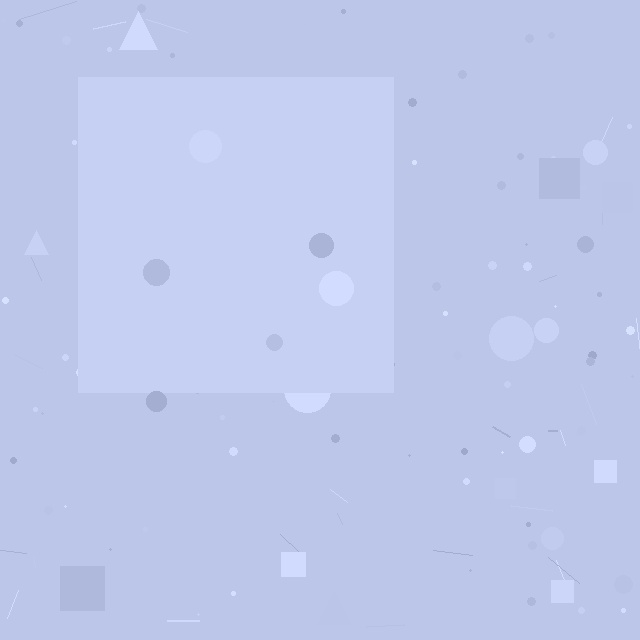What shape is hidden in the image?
A square is hidden in the image.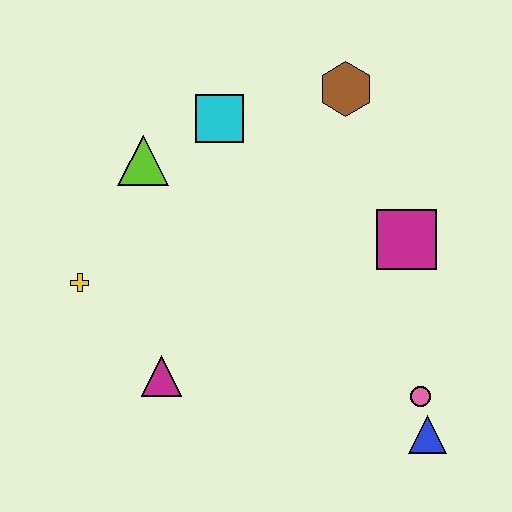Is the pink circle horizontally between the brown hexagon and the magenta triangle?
No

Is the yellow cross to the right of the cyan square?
No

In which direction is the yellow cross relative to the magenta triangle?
The yellow cross is above the magenta triangle.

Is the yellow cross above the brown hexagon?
No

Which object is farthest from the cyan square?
The blue triangle is farthest from the cyan square.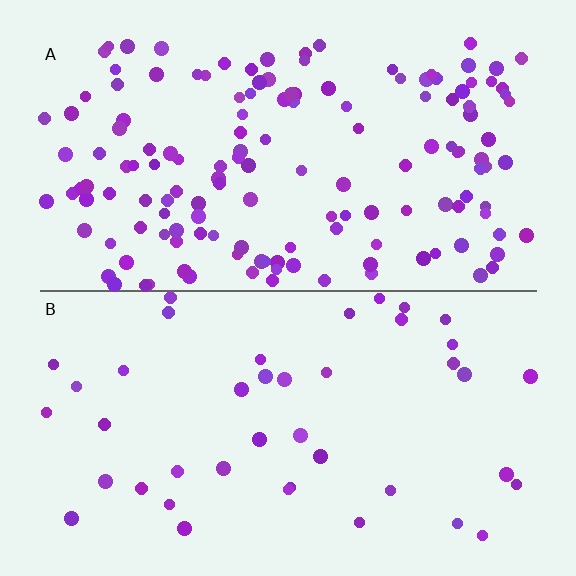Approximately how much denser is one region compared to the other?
Approximately 3.5× — region A over region B.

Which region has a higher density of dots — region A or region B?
A (the top).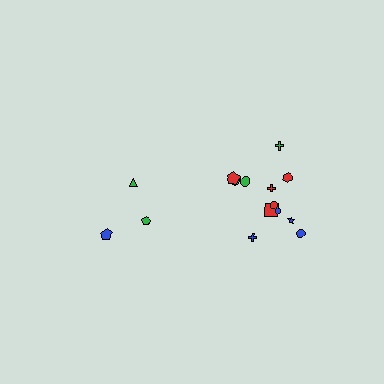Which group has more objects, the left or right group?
The right group.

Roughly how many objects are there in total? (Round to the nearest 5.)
Roughly 15 objects in total.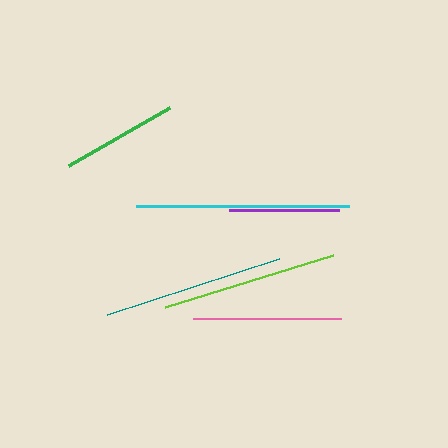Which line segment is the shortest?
The purple line is the shortest at approximately 110 pixels.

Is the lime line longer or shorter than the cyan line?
The cyan line is longer than the lime line.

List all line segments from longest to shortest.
From longest to shortest: cyan, teal, lime, pink, green, purple.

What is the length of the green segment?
The green segment is approximately 117 pixels long.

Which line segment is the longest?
The cyan line is the longest at approximately 213 pixels.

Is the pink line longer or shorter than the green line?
The pink line is longer than the green line.